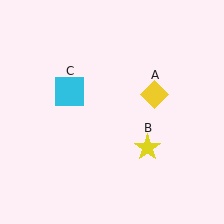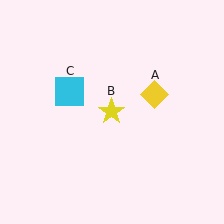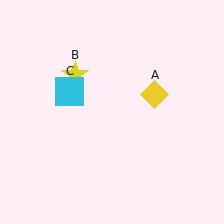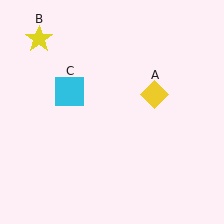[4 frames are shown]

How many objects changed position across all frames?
1 object changed position: yellow star (object B).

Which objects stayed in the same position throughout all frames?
Yellow diamond (object A) and cyan square (object C) remained stationary.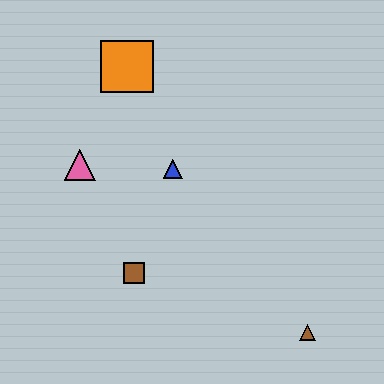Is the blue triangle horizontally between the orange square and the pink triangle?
No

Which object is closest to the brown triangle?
The brown square is closest to the brown triangle.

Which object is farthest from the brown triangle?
The orange square is farthest from the brown triangle.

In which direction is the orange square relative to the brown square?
The orange square is above the brown square.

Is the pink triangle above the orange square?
No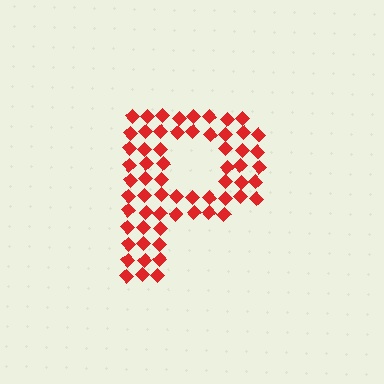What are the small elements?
The small elements are diamonds.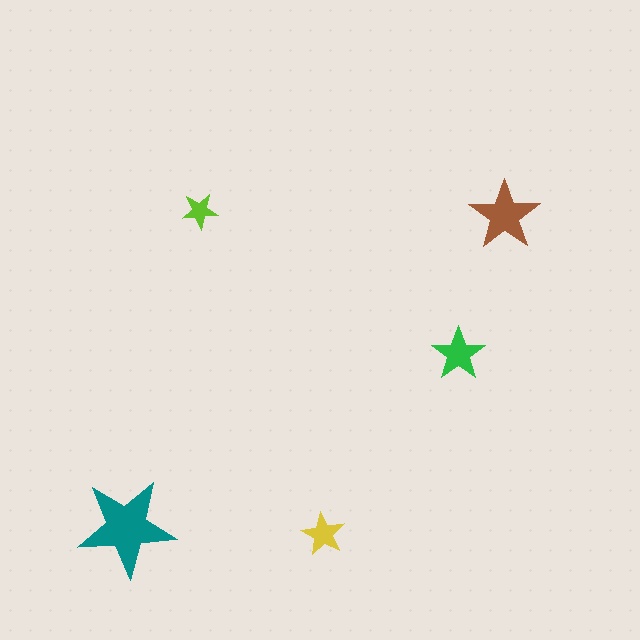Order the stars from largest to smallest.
the teal one, the brown one, the green one, the yellow one, the lime one.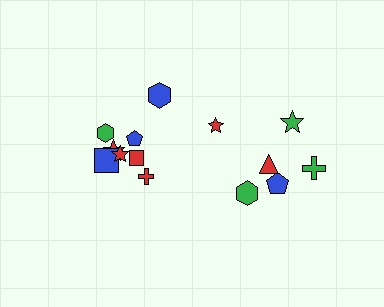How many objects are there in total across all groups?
There are 14 objects.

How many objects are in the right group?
There are 6 objects.